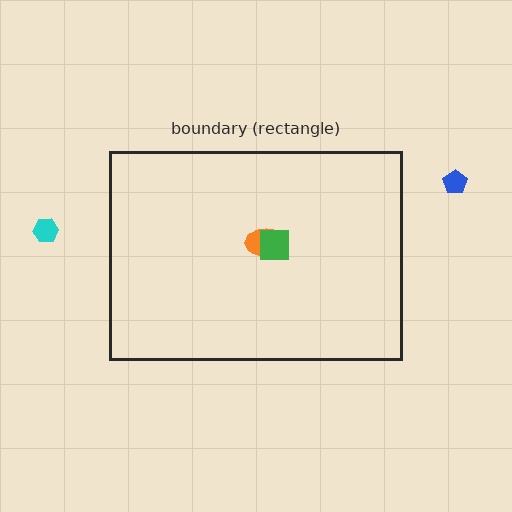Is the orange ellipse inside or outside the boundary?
Inside.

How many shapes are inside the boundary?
2 inside, 2 outside.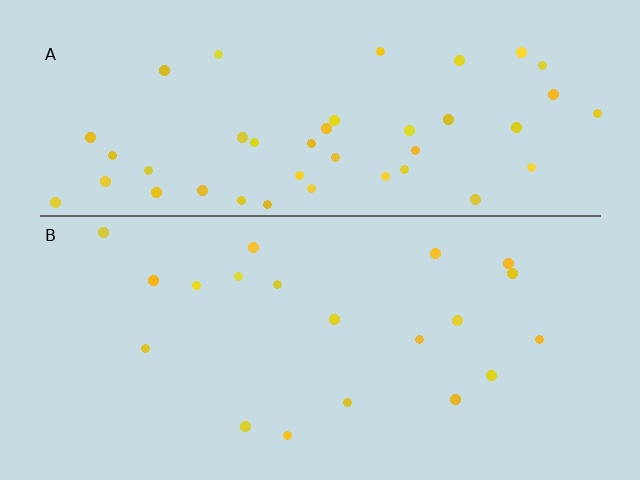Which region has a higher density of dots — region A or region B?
A (the top).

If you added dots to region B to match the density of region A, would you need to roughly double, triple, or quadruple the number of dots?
Approximately double.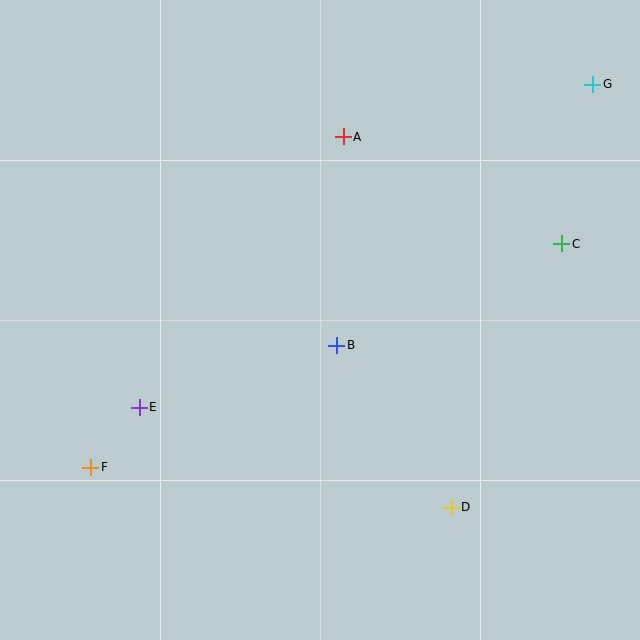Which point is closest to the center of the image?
Point B at (337, 345) is closest to the center.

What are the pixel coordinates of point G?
Point G is at (593, 84).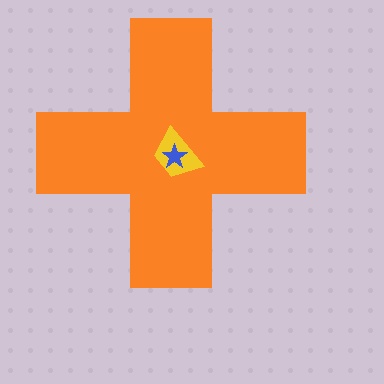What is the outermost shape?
The orange cross.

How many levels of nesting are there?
3.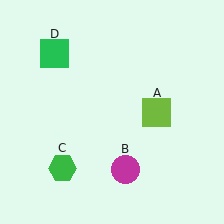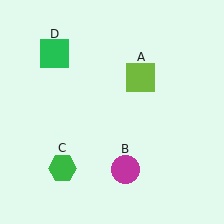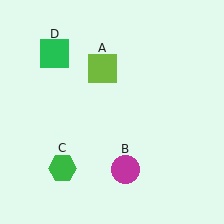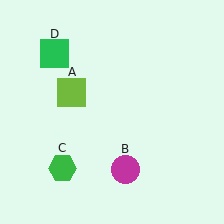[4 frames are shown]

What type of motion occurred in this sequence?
The lime square (object A) rotated counterclockwise around the center of the scene.